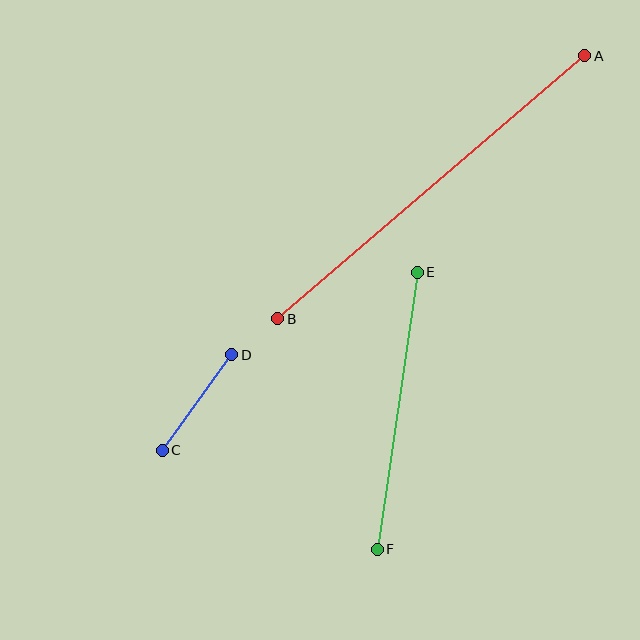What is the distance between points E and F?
The distance is approximately 280 pixels.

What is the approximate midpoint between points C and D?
The midpoint is at approximately (197, 403) pixels.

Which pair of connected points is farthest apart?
Points A and B are farthest apart.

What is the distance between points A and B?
The distance is approximately 405 pixels.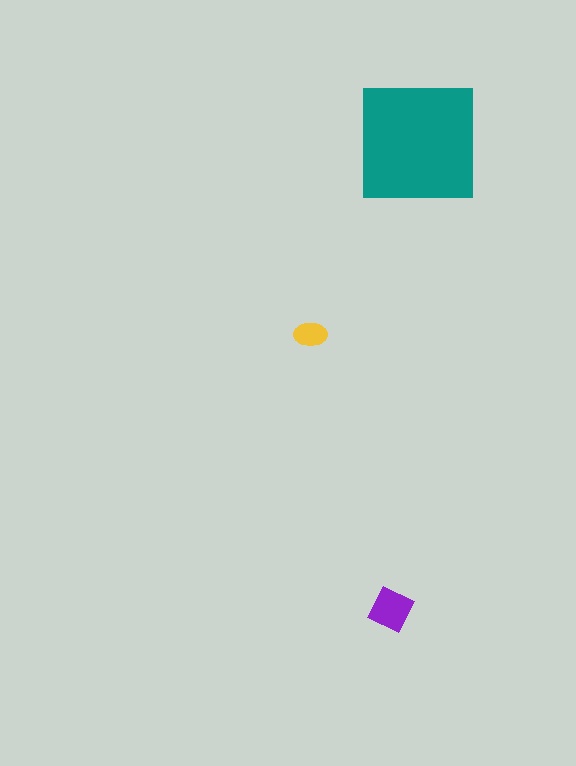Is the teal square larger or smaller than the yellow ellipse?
Larger.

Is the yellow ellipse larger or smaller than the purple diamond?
Smaller.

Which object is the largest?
The teal square.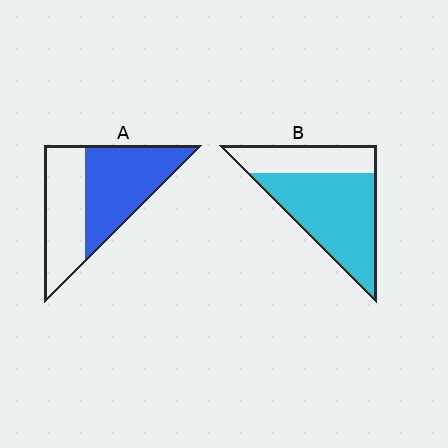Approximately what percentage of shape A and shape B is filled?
A is approximately 55% and B is approximately 70%.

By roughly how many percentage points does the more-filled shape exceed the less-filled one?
By roughly 15 percentage points (B over A).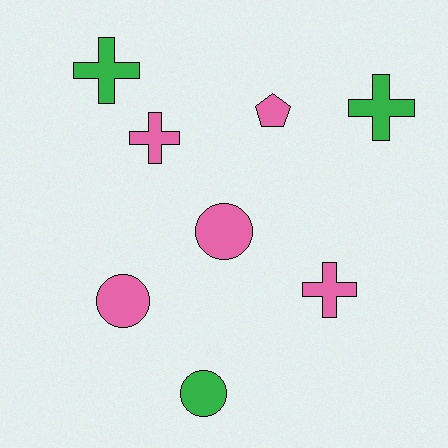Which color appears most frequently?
Pink, with 5 objects.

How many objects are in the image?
There are 8 objects.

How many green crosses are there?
There are 2 green crosses.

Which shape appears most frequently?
Cross, with 4 objects.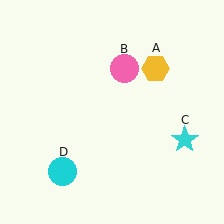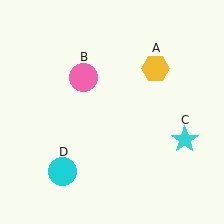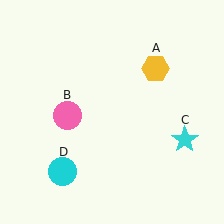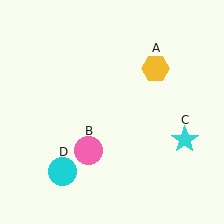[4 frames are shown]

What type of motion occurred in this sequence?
The pink circle (object B) rotated counterclockwise around the center of the scene.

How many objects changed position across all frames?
1 object changed position: pink circle (object B).